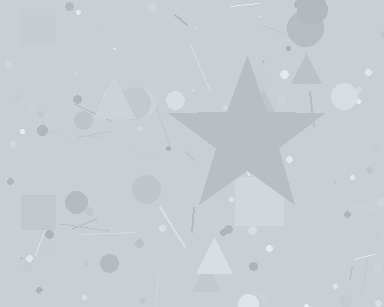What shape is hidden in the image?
A star is hidden in the image.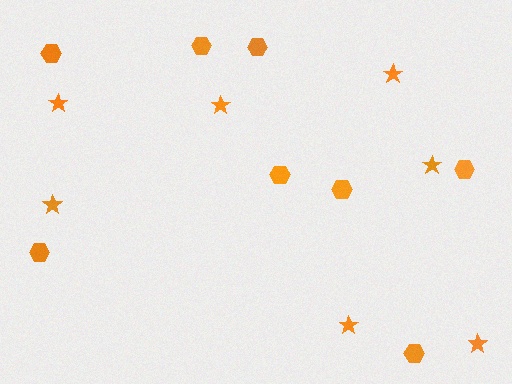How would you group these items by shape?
There are 2 groups: one group of stars (7) and one group of hexagons (8).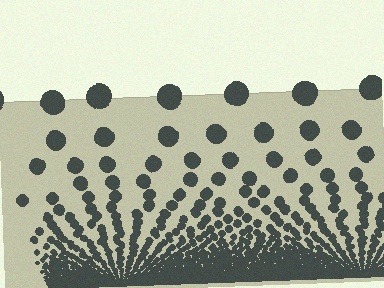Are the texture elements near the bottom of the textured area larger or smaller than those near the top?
Smaller. The gradient is inverted — elements near the bottom are smaller and denser.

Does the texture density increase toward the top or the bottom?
Density increases toward the bottom.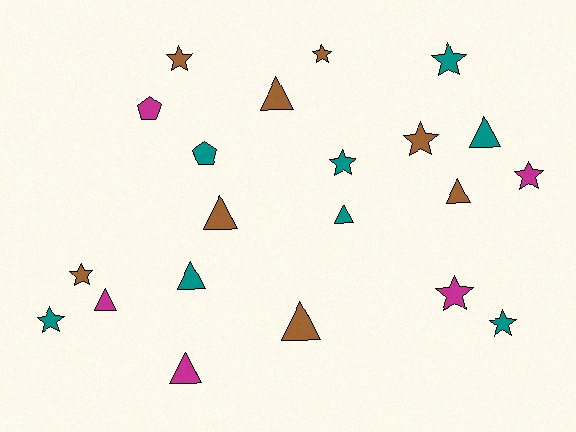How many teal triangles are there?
There are 3 teal triangles.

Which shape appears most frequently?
Star, with 10 objects.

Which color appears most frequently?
Brown, with 8 objects.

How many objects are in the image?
There are 21 objects.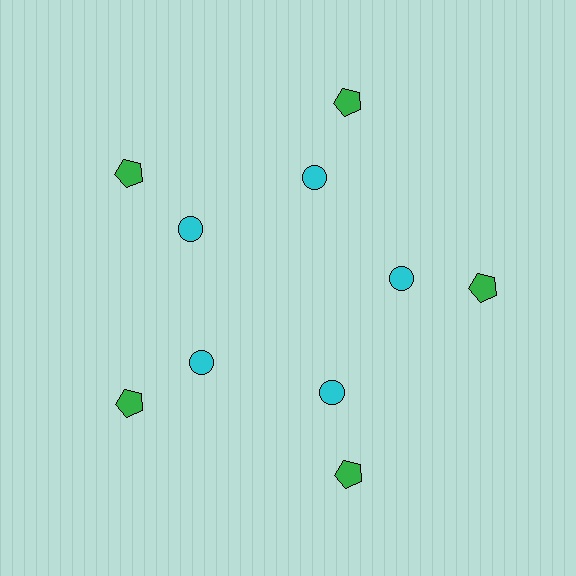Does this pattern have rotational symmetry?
Yes, this pattern has 5-fold rotational symmetry. It looks the same after rotating 72 degrees around the center.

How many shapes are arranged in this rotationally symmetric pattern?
There are 10 shapes, arranged in 5 groups of 2.